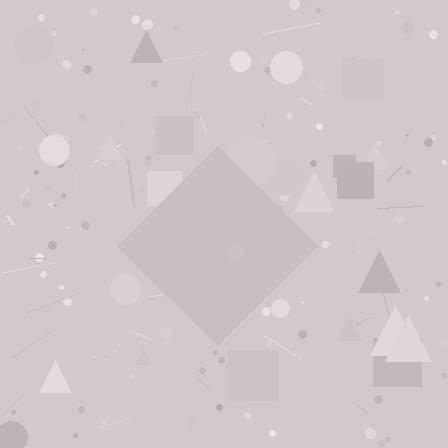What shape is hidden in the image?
A diamond is hidden in the image.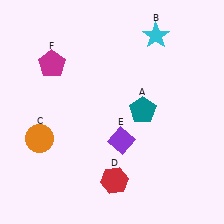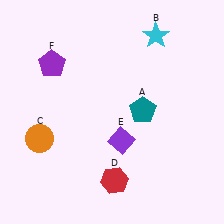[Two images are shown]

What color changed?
The pentagon (F) changed from magenta in Image 1 to purple in Image 2.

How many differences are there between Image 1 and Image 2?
There is 1 difference between the two images.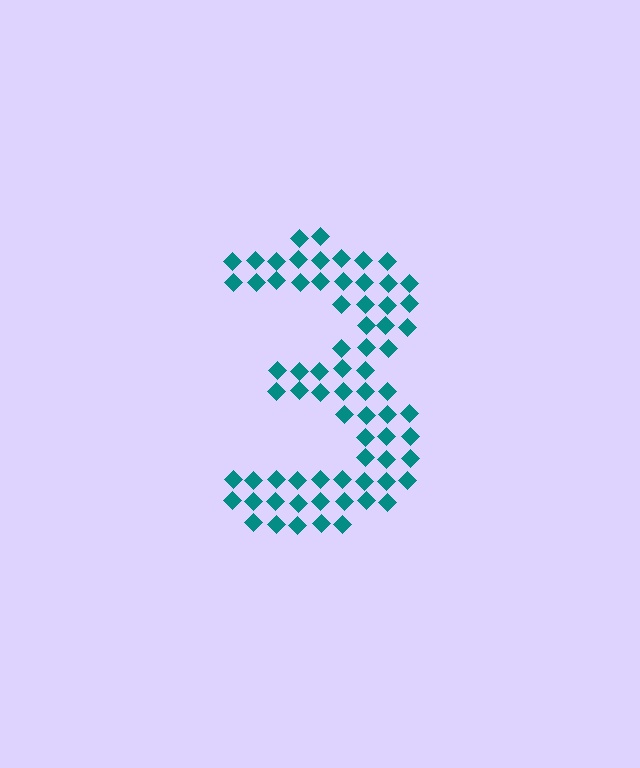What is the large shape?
The large shape is the digit 3.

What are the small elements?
The small elements are diamonds.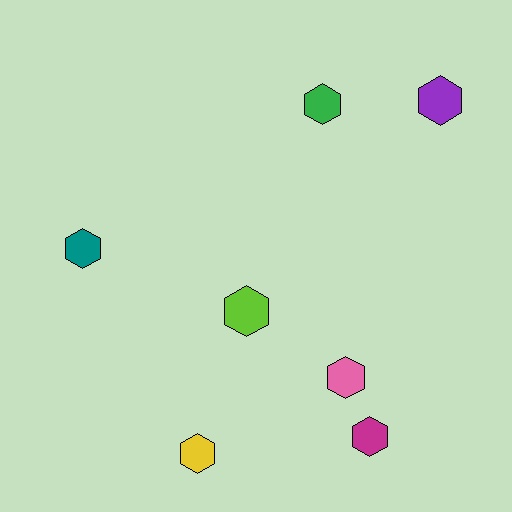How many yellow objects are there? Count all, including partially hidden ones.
There is 1 yellow object.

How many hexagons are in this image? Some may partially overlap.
There are 7 hexagons.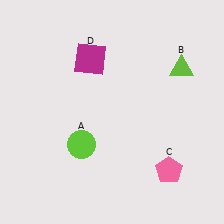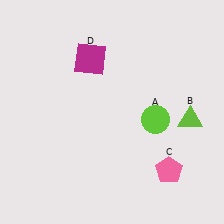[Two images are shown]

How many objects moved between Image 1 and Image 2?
2 objects moved between the two images.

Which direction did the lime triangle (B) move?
The lime triangle (B) moved down.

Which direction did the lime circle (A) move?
The lime circle (A) moved right.